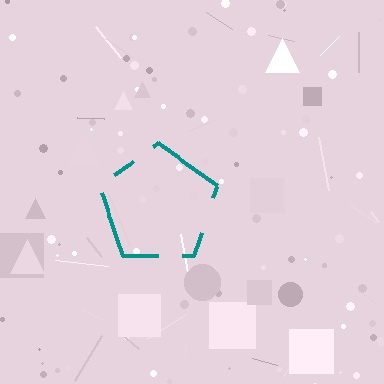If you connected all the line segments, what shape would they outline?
They would outline a pentagon.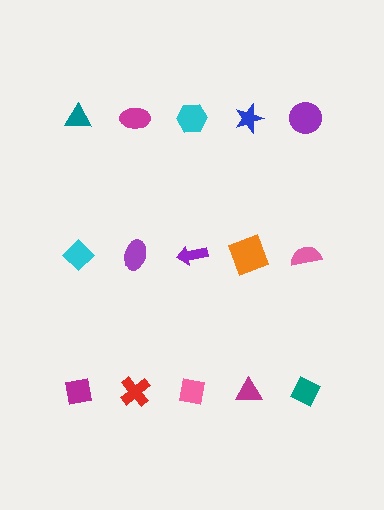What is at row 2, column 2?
A purple ellipse.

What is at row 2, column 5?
A pink semicircle.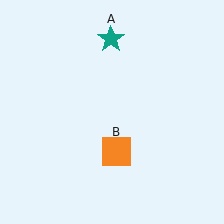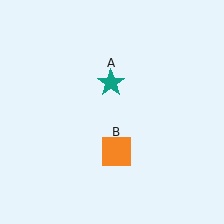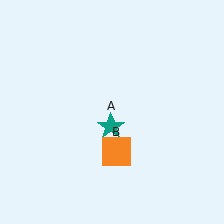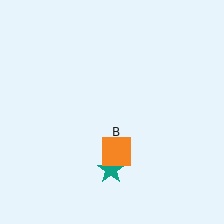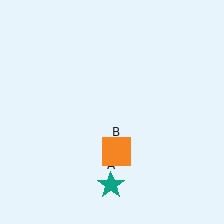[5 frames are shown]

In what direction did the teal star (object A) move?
The teal star (object A) moved down.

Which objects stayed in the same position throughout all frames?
Orange square (object B) remained stationary.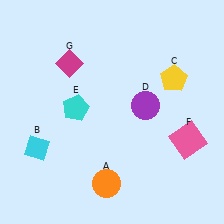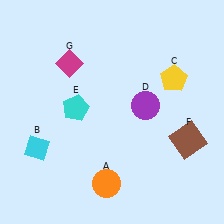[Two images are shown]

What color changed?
The square (F) changed from pink in Image 1 to brown in Image 2.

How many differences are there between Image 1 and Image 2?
There is 1 difference between the two images.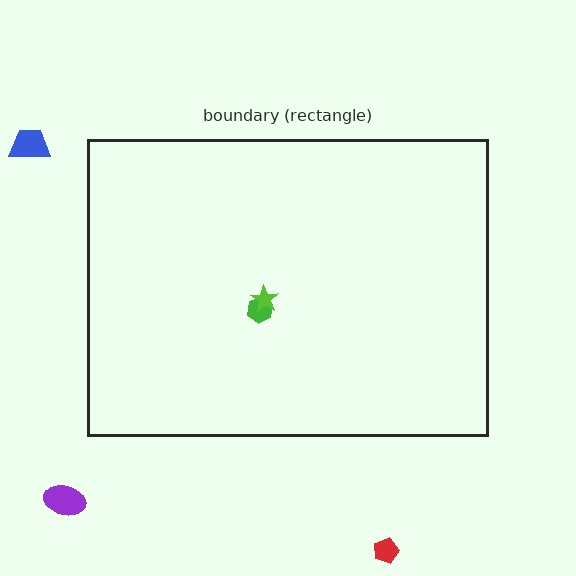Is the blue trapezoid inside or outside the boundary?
Outside.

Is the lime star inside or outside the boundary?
Inside.